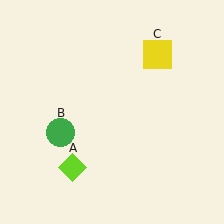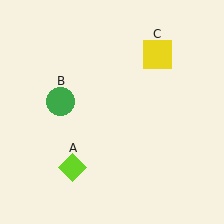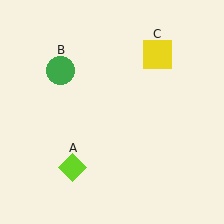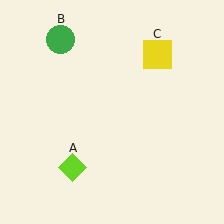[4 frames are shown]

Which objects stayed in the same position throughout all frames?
Lime diamond (object A) and yellow square (object C) remained stationary.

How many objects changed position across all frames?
1 object changed position: green circle (object B).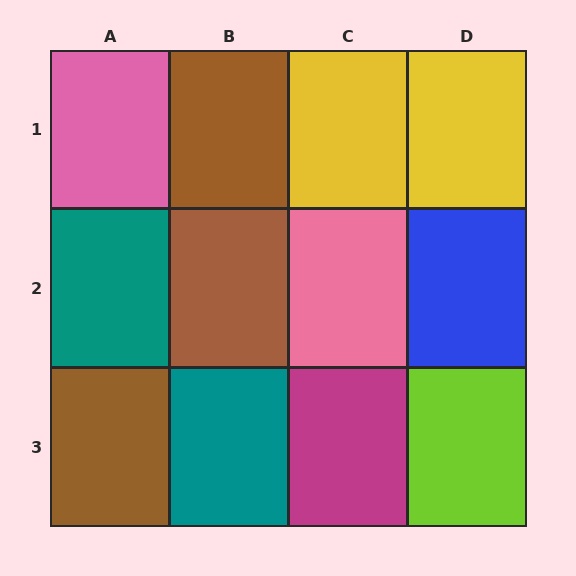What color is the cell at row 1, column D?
Yellow.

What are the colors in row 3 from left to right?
Brown, teal, magenta, lime.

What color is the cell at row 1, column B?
Brown.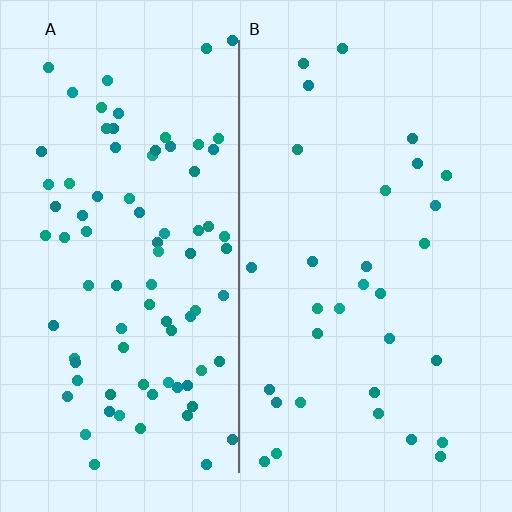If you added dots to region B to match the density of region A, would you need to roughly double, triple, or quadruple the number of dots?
Approximately triple.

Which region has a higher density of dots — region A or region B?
A (the left).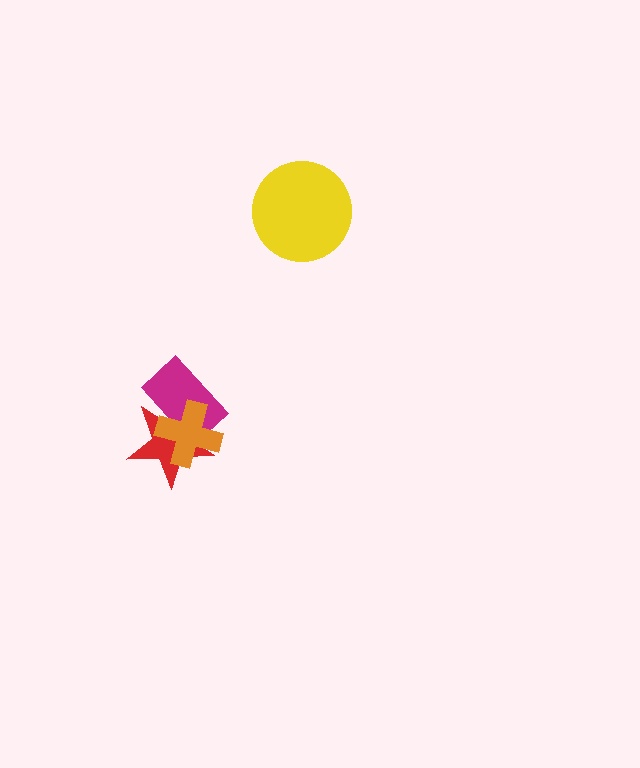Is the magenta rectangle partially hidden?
Yes, it is partially covered by another shape.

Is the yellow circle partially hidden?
No, no other shape covers it.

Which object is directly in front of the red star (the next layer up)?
The magenta rectangle is directly in front of the red star.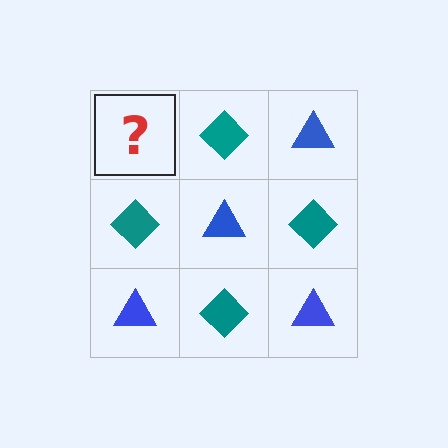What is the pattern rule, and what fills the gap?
The rule is that it alternates blue triangle and teal diamond in a checkerboard pattern. The gap should be filled with a blue triangle.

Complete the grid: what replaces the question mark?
The question mark should be replaced with a blue triangle.